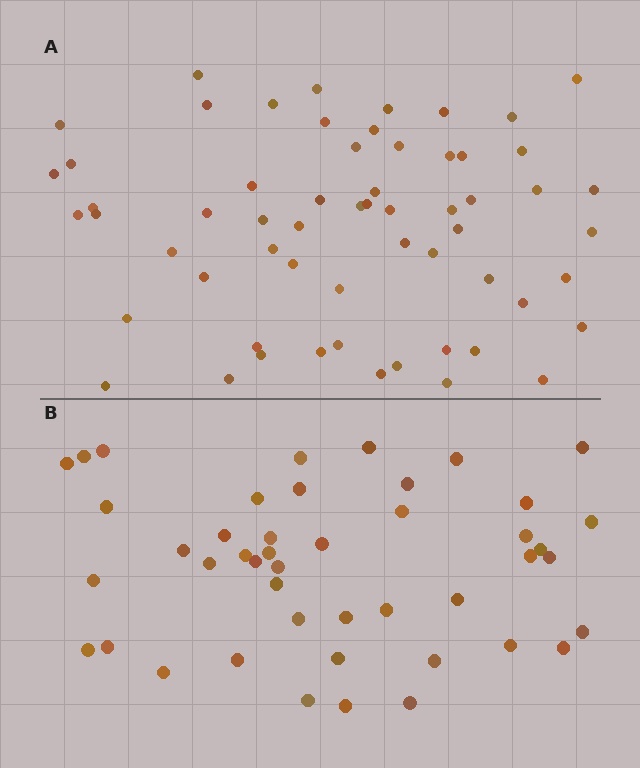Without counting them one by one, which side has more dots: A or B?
Region A (the top region) has more dots.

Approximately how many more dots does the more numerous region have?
Region A has approximately 15 more dots than region B.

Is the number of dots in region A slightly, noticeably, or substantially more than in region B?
Region A has noticeably more, but not dramatically so. The ratio is roughly 1.3 to 1.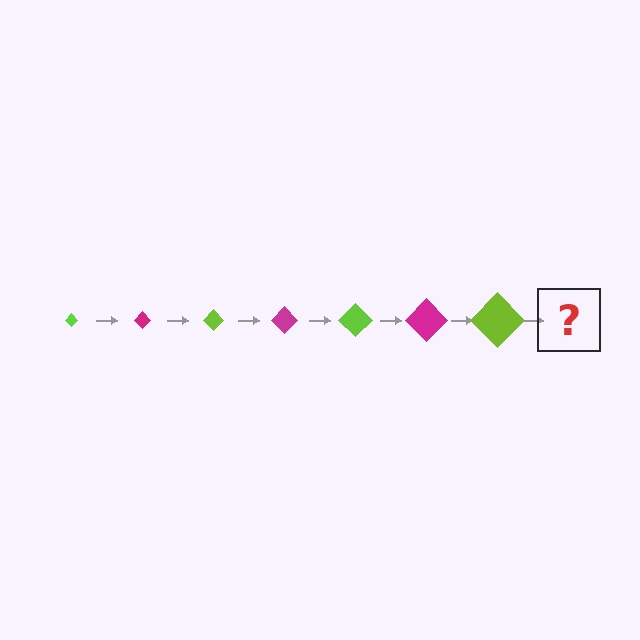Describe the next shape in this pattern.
It should be a magenta diamond, larger than the previous one.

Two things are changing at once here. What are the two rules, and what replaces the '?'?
The two rules are that the diamond grows larger each step and the color cycles through lime and magenta. The '?' should be a magenta diamond, larger than the previous one.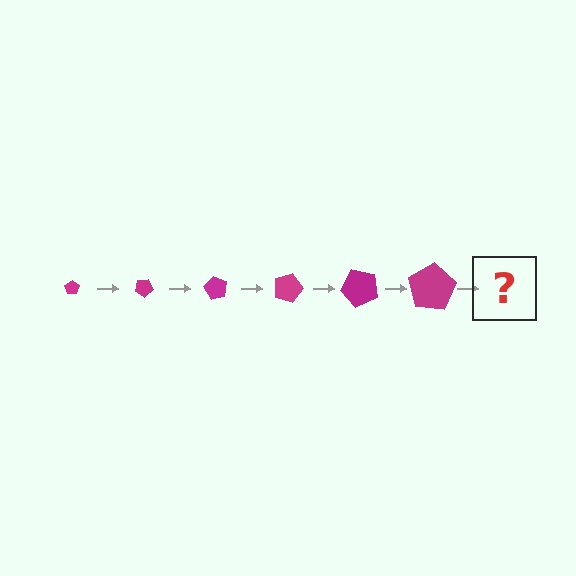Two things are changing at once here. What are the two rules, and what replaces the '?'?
The two rules are that the pentagon grows larger each step and it rotates 30 degrees each step. The '?' should be a pentagon, larger than the previous one and rotated 180 degrees from the start.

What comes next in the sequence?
The next element should be a pentagon, larger than the previous one and rotated 180 degrees from the start.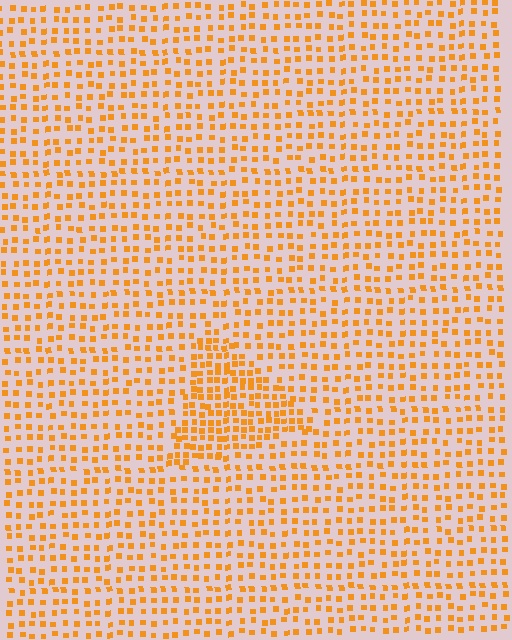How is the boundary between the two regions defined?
The boundary is defined by a change in element density (approximately 1.8x ratio). All elements are the same color, size, and shape.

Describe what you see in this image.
The image contains small orange elements arranged at two different densities. A triangle-shaped region is visible where the elements are more densely packed than the surrounding area.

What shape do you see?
I see a triangle.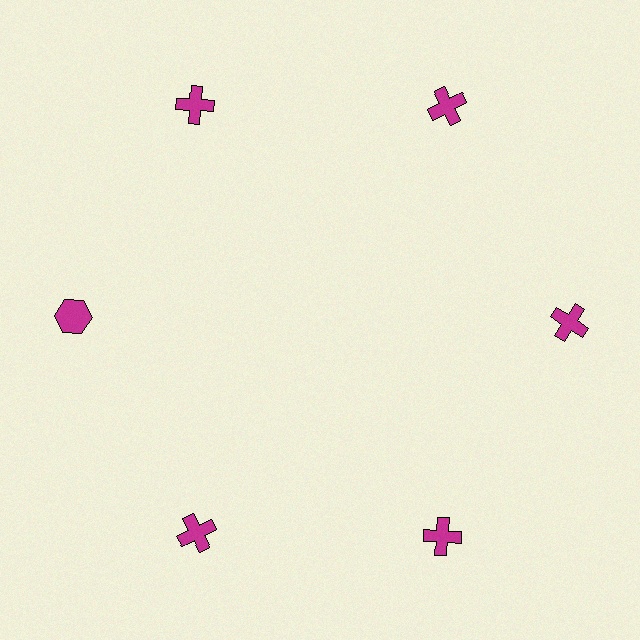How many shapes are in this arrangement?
There are 6 shapes arranged in a ring pattern.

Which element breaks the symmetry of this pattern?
The magenta hexagon at roughly the 9 o'clock position breaks the symmetry. All other shapes are magenta crosses.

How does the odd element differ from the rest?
It has a different shape: hexagon instead of cross.